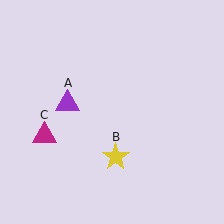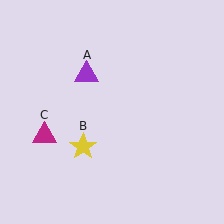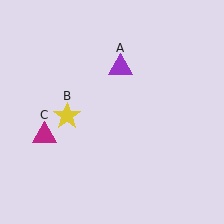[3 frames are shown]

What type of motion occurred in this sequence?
The purple triangle (object A), yellow star (object B) rotated clockwise around the center of the scene.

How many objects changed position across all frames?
2 objects changed position: purple triangle (object A), yellow star (object B).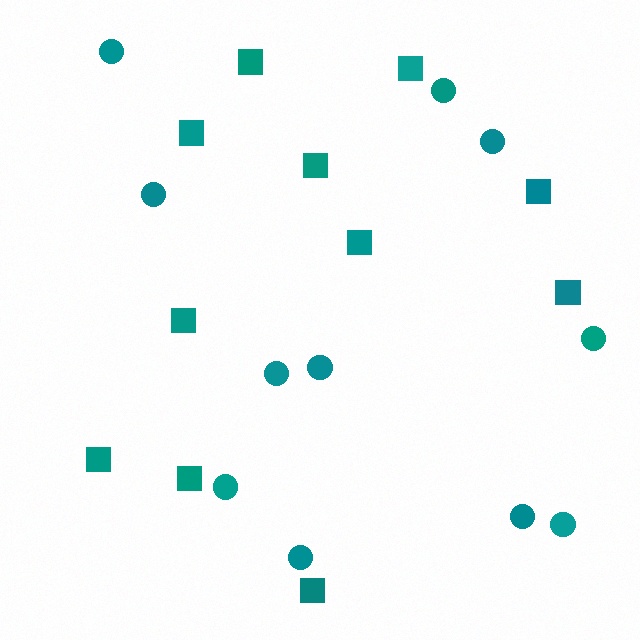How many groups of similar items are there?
There are 2 groups: one group of squares (11) and one group of circles (11).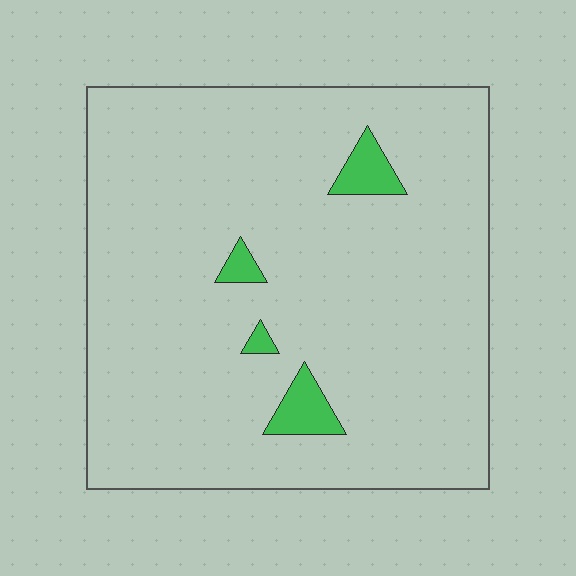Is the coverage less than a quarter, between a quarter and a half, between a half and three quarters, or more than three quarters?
Less than a quarter.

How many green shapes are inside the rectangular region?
4.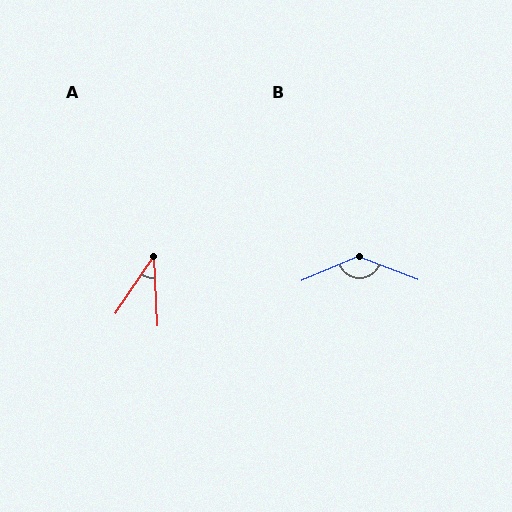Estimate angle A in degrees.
Approximately 37 degrees.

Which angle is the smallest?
A, at approximately 37 degrees.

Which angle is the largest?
B, at approximately 135 degrees.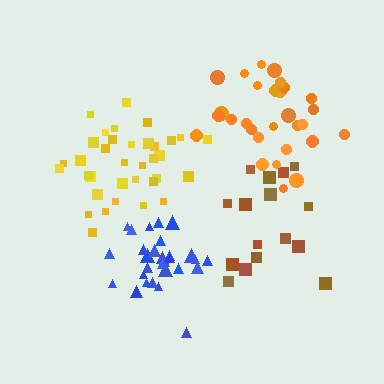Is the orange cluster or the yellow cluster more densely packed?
Orange.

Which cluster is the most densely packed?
Blue.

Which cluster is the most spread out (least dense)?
Brown.